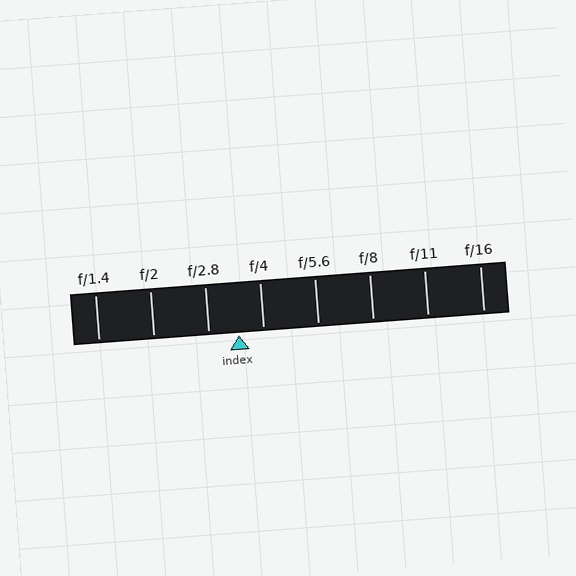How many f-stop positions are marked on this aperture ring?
There are 8 f-stop positions marked.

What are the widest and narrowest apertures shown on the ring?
The widest aperture shown is f/1.4 and the narrowest is f/16.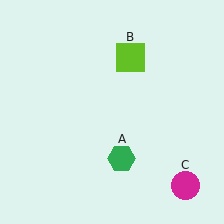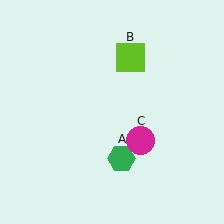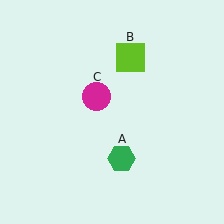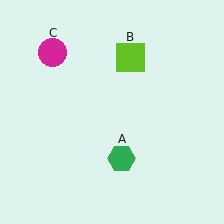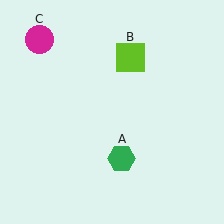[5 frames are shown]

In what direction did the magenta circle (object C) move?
The magenta circle (object C) moved up and to the left.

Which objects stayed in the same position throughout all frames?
Green hexagon (object A) and lime square (object B) remained stationary.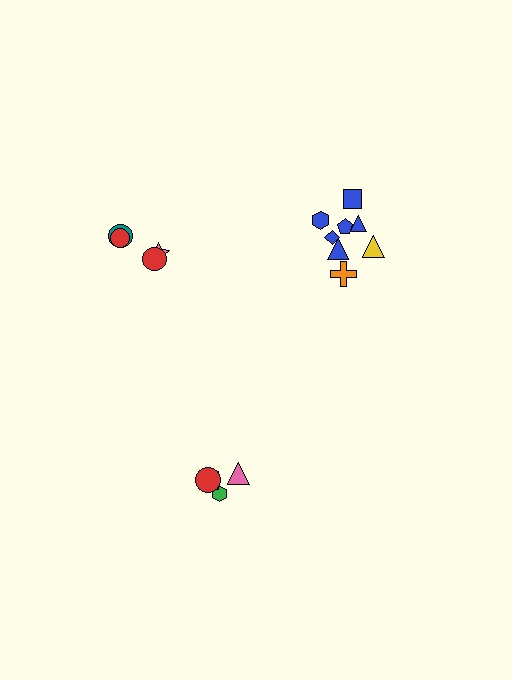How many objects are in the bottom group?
There are 4 objects.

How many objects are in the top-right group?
There are 8 objects.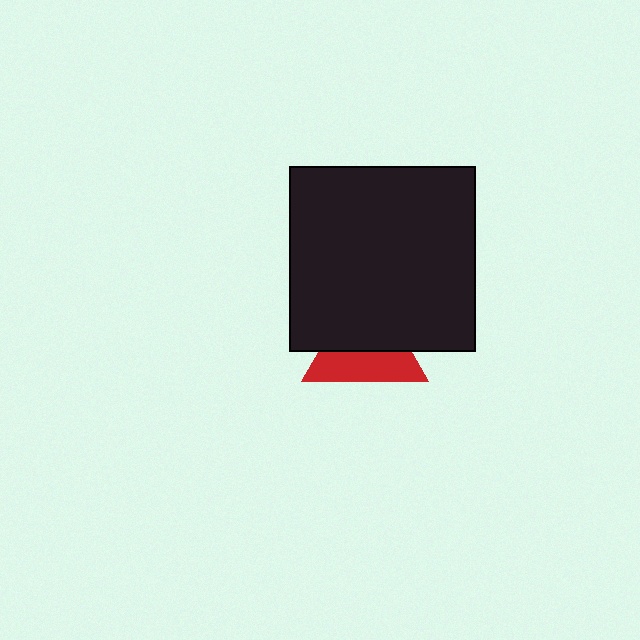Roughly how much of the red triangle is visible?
About half of it is visible (roughly 47%).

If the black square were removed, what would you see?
You would see the complete red triangle.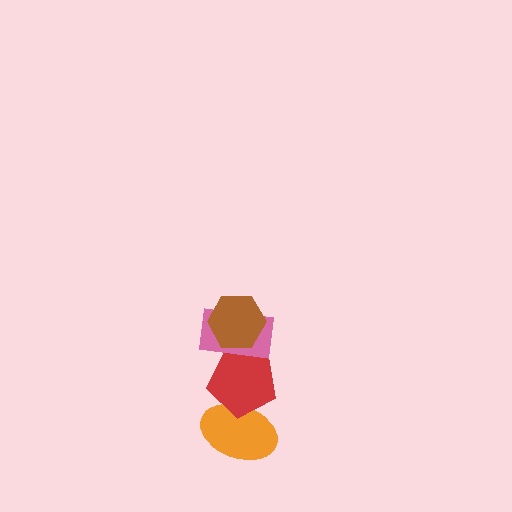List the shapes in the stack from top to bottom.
From top to bottom: the brown hexagon, the pink rectangle, the red pentagon, the orange ellipse.